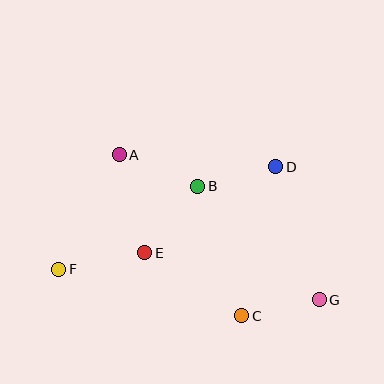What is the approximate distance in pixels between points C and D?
The distance between C and D is approximately 153 pixels.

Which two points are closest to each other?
Points C and G are closest to each other.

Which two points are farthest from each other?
Points F and G are farthest from each other.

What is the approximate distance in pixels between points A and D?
The distance between A and D is approximately 157 pixels.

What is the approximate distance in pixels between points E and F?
The distance between E and F is approximately 87 pixels.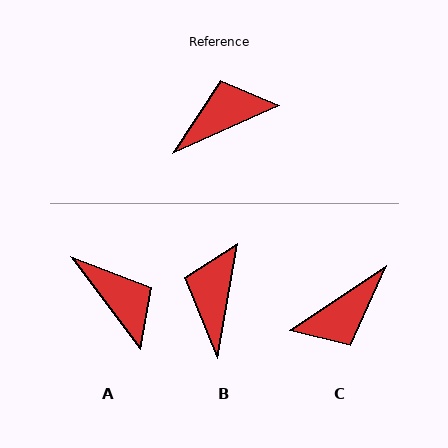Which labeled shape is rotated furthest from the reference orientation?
C, about 170 degrees away.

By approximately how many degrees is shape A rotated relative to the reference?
Approximately 77 degrees clockwise.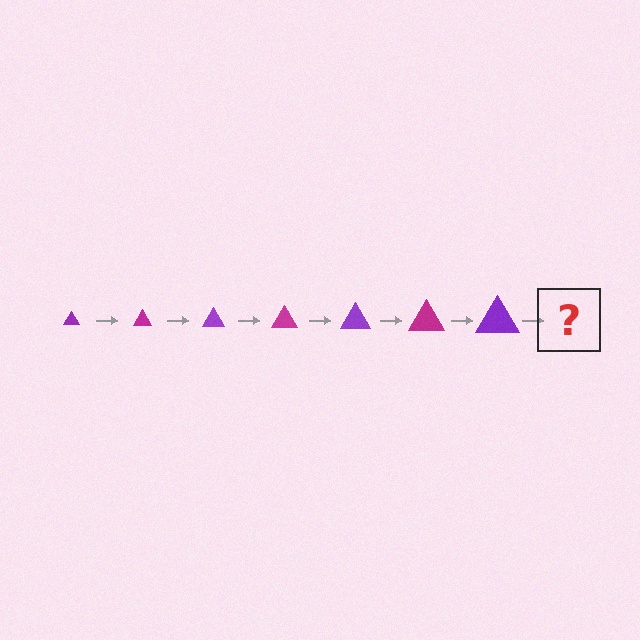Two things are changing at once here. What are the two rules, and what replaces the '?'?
The two rules are that the triangle grows larger each step and the color cycles through purple and magenta. The '?' should be a magenta triangle, larger than the previous one.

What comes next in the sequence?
The next element should be a magenta triangle, larger than the previous one.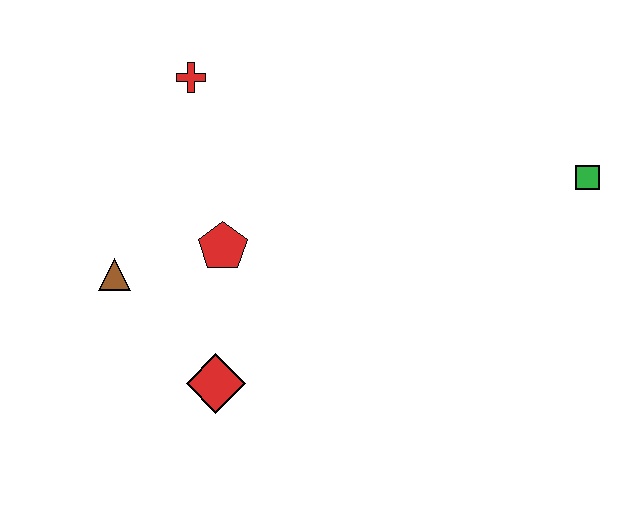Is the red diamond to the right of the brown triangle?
Yes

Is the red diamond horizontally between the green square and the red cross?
Yes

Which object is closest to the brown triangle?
The red pentagon is closest to the brown triangle.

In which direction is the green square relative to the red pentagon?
The green square is to the right of the red pentagon.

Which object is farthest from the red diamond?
The green square is farthest from the red diamond.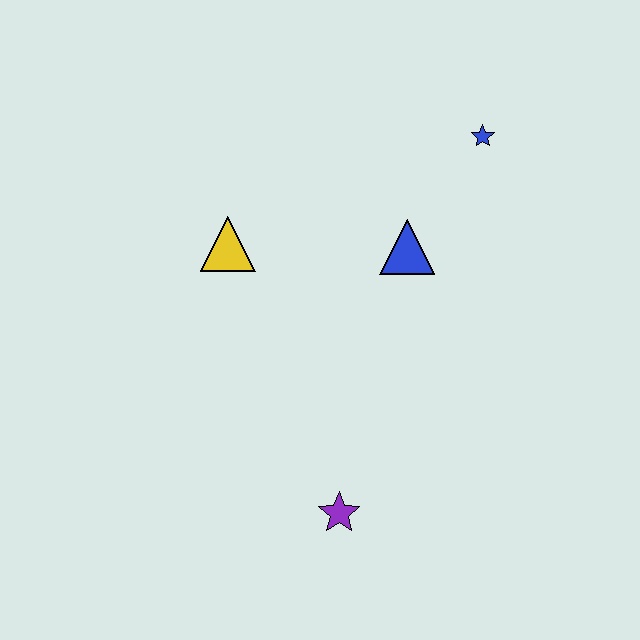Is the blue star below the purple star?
No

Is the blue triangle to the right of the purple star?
Yes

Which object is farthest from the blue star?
The purple star is farthest from the blue star.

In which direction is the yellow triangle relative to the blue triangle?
The yellow triangle is to the left of the blue triangle.